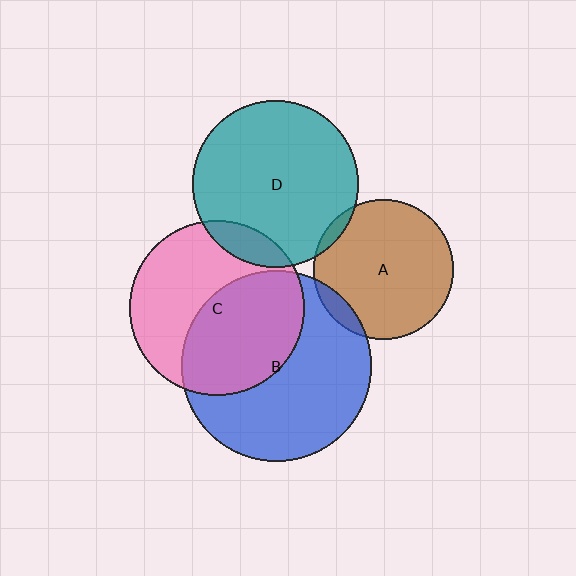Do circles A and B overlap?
Yes.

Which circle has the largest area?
Circle B (blue).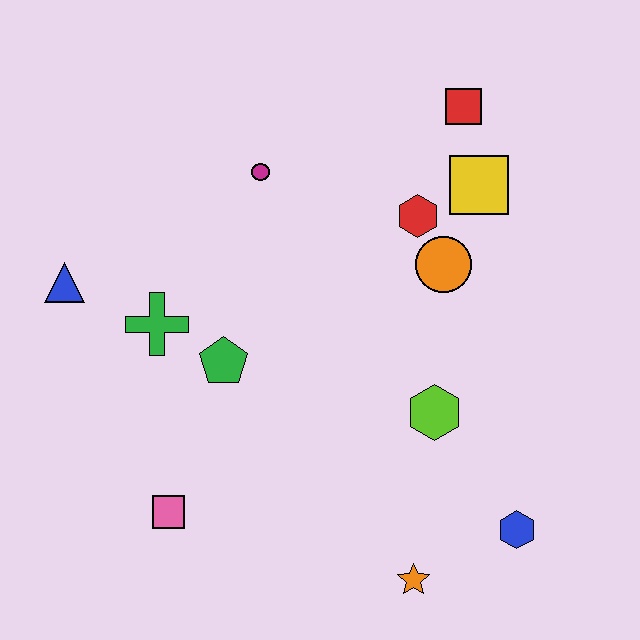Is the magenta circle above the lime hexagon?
Yes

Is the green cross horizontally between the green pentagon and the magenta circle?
No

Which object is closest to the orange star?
The blue hexagon is closest to the orange star.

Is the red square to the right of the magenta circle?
Yes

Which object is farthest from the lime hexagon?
The blue triangle is farthest from the lime hexagon.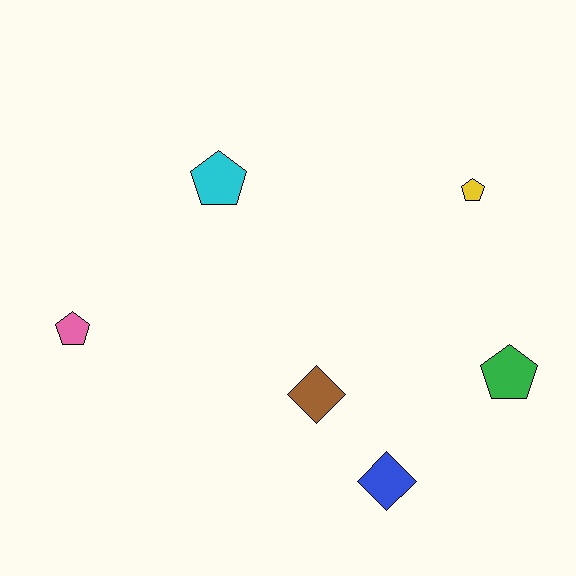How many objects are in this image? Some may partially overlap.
There are 6 objects.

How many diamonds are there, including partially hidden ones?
There are 2 diamonds.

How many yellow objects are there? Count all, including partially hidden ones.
There is 1 yellow object.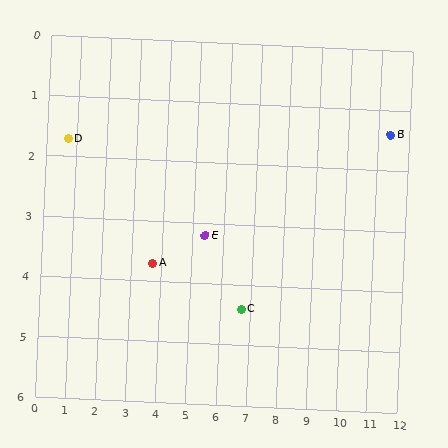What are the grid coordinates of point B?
Point B is at approximately (11.4, 1.4).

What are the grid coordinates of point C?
Point C is at approximately (6.7, 4.4).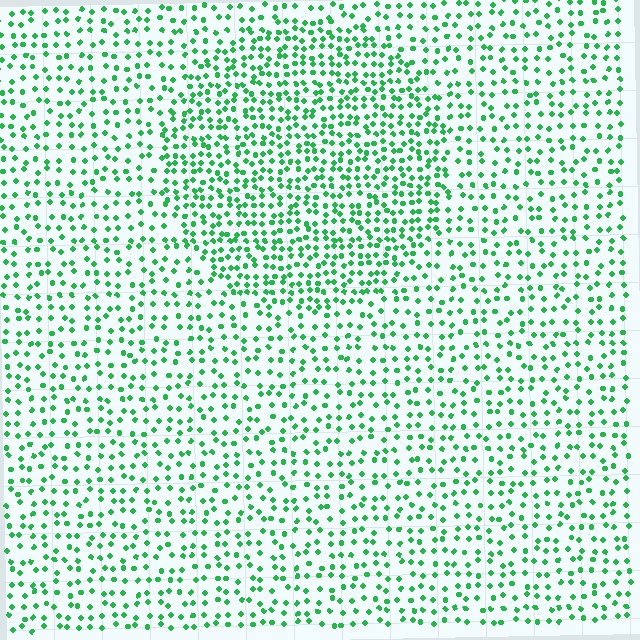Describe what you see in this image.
The image contains small green elements arranged at two different densities. A circle-shaped region is visible where the elements are more densely packed than the surrounding area.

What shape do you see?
I see a circle.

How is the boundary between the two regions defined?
The boundary is defined by a change in element density (approximately 1.7x ratio). All elements are the same color, size, and shape.